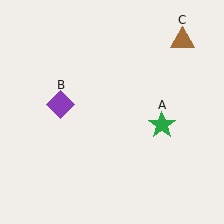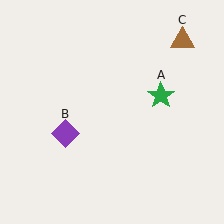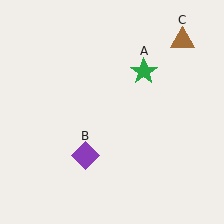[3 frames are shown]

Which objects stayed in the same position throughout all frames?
Brown triangle (object C) remained stationary.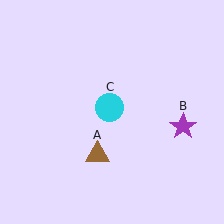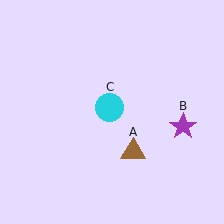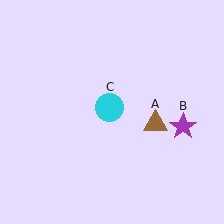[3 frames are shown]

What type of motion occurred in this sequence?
The brown triangle (object A) rotated counterclockwise around the center of the scene.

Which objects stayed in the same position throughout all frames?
Purple star (object B) and cyan circle (object C) remained stationary.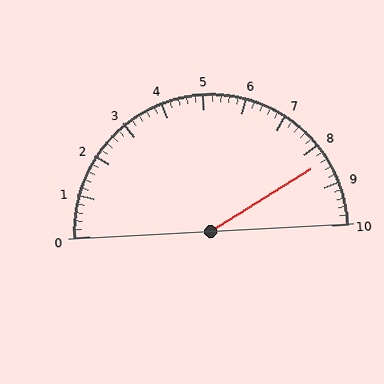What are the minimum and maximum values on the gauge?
The gauge ranges from 0 to 10.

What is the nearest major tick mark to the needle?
The nearest major tick mark is 8.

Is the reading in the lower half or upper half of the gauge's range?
The reading is in the upper half of the range (0 to 10).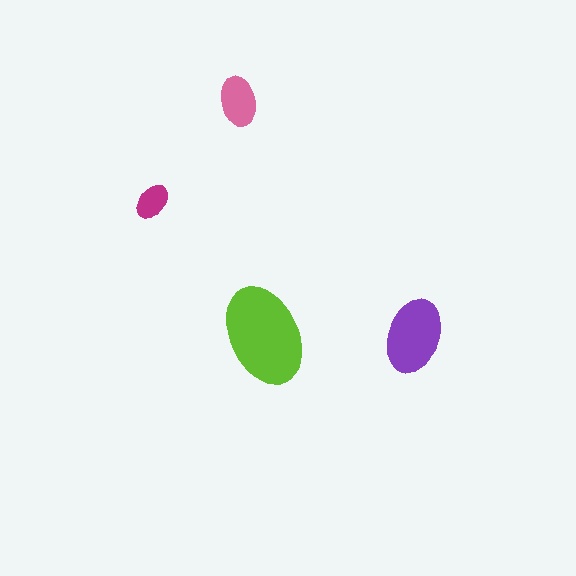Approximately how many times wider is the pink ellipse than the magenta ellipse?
About 1.5 times wider.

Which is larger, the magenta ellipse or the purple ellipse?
The purple one.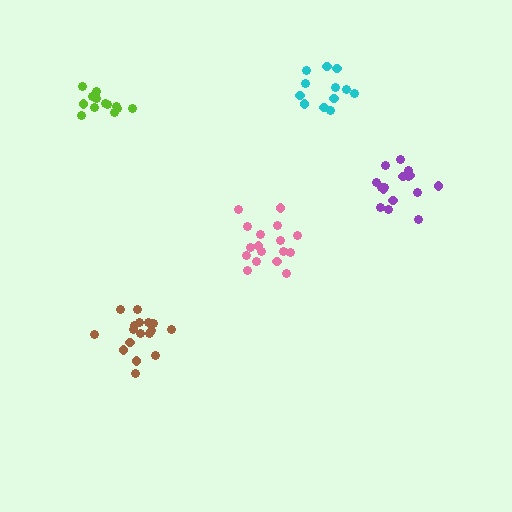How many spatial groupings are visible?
There are 5 spatial groupings.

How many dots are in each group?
Group 1: 12 dots, Group 2: 17 dots, Group 3: 17 dots, Group 4: 16 dots, Group 5: 13 dots (75 total).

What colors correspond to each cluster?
The clusters are colored: cyan, pink, brown, purple, lime.